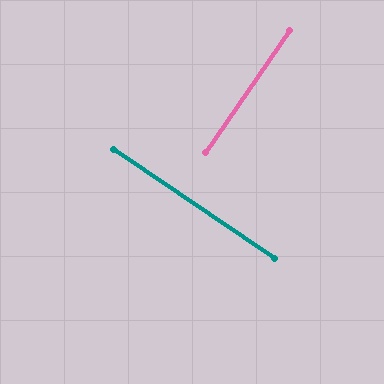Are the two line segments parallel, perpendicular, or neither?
Perpendicular — they meet at approximately 89°.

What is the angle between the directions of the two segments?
Approximately 89 degrees.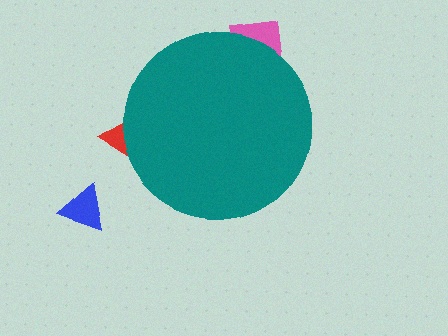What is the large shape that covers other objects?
A teal circle.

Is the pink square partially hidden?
Yes, the pink square is partially hidden behind the teal circle.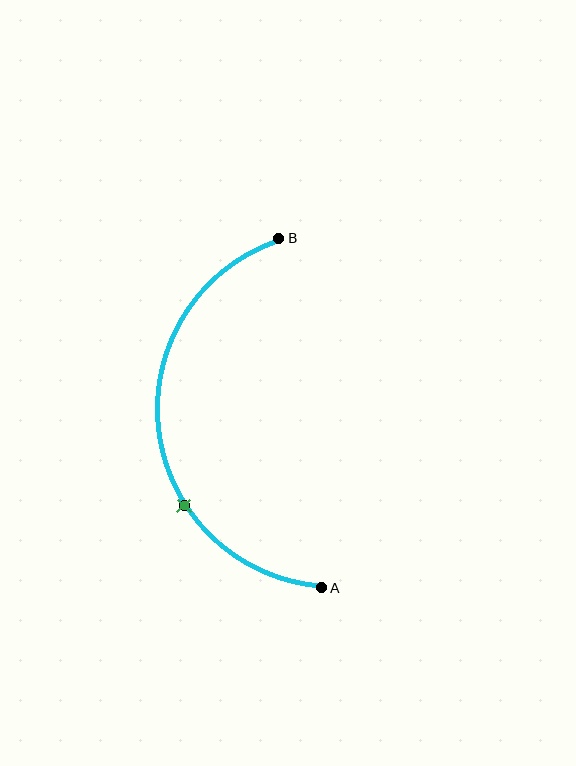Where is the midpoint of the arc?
The arc midpoint is the point on the curve farthest from the straight line joining A and B. It sits to the left of that line.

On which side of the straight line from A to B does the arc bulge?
The arc bulges to the left of the straight line connecting A and B.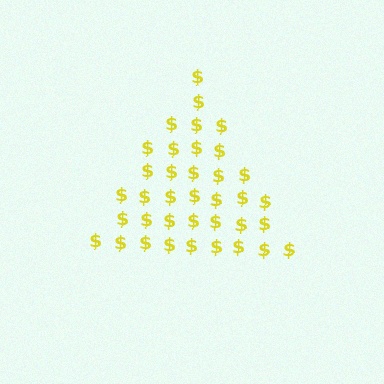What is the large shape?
The large shape is a triangle.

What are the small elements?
The small elements are dollar signs.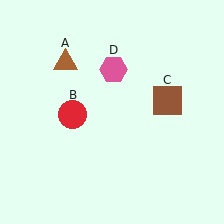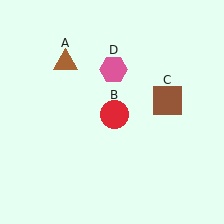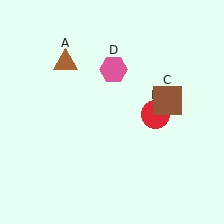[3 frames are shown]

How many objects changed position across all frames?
1 object changed position: red circle (object B).